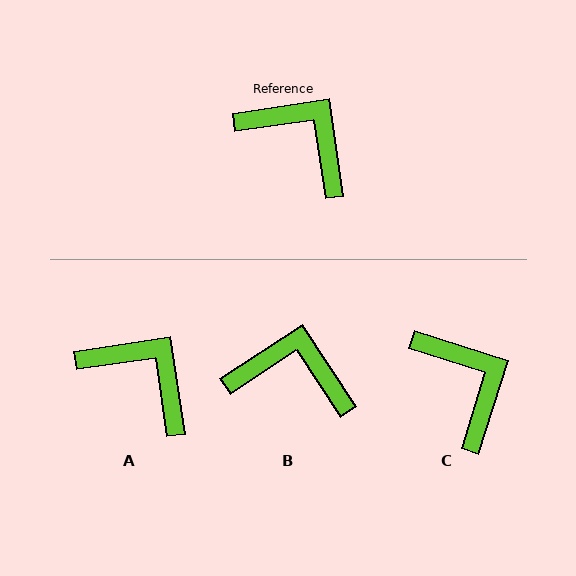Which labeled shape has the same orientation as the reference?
A.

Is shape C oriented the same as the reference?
No, it is off by about 26 degrees.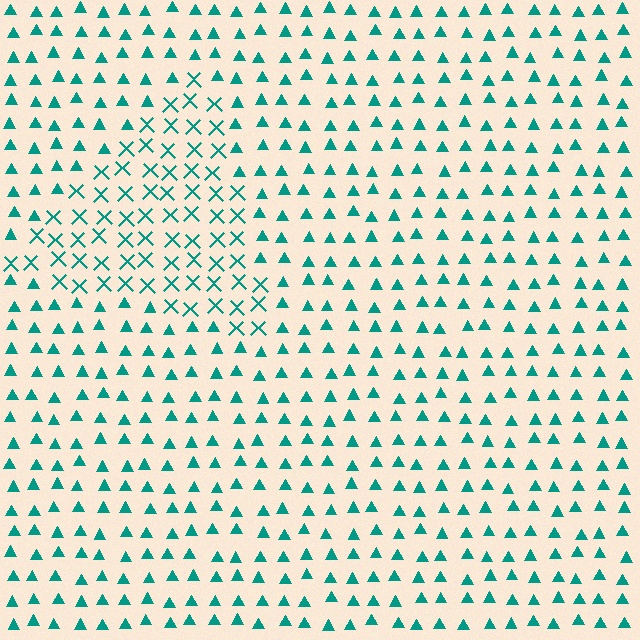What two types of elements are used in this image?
The image uses X marks inside the triangle region and triangles outside it.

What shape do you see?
I see a triangle.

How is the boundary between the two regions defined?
The boundary is defined by a change in element shape: X marks inside vs. triangles outside. All elements share the same color and spacing.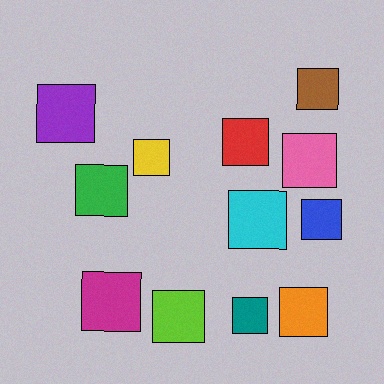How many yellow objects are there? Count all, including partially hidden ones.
There is 1 yellow object.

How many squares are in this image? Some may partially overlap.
There are 12 squares.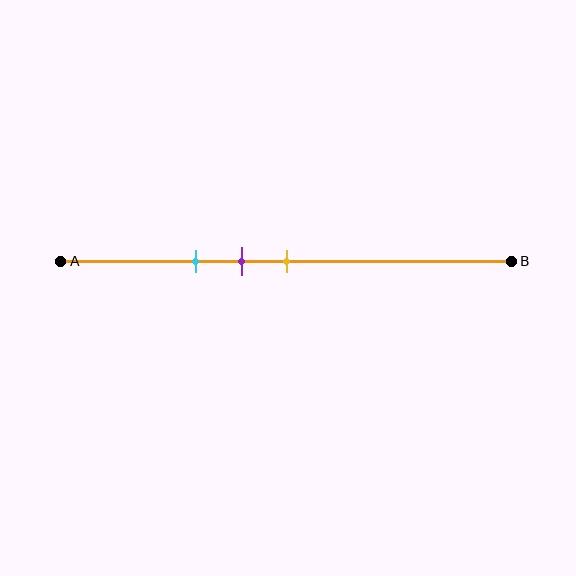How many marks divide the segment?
There are 3 marks dividing the segment.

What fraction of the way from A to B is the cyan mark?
The cyan mark is approximately 30% (0.3) of the way from A to B.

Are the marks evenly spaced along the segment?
Yes, the marks are approximately evenly spaced.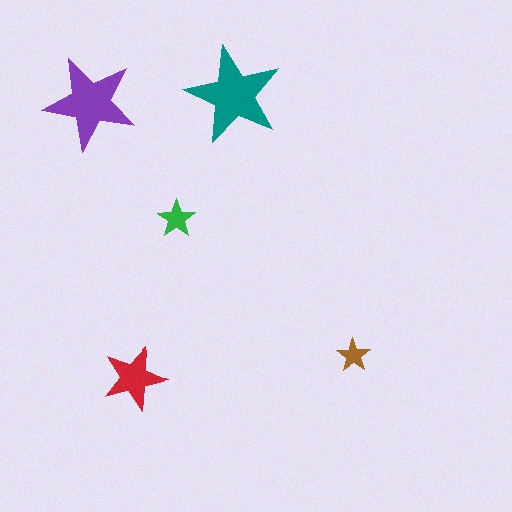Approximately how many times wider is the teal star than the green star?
About 2.5 times wider.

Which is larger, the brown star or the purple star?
The purple one.